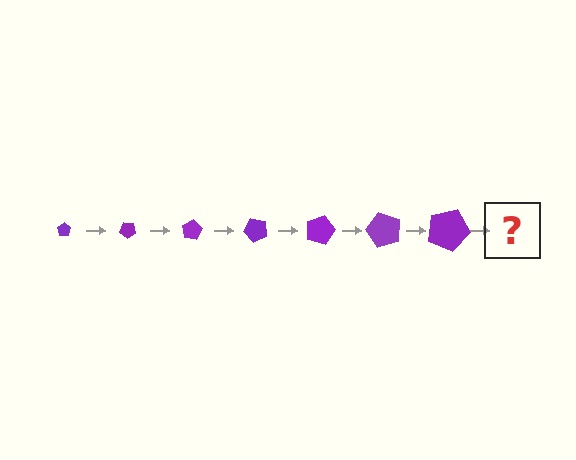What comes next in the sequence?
The next element should be a pentagon, larger than the previous one and rotated 280 degrees from the start.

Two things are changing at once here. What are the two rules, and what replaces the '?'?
The two rules are that the pentagon grows larger each step and it rotates 40 degrees each step. The '?' should be a pentagon, larger than the previous one and rotated 280 degrees from the start.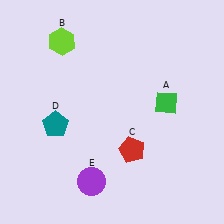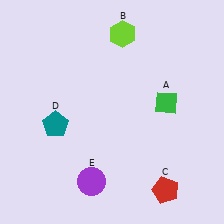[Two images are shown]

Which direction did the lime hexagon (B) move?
The lime hexagon (B) moved right.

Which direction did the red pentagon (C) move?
The red pentagon (C) moved down.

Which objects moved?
The objects that moved are: the lime hexagon (B), the red pentagon (C).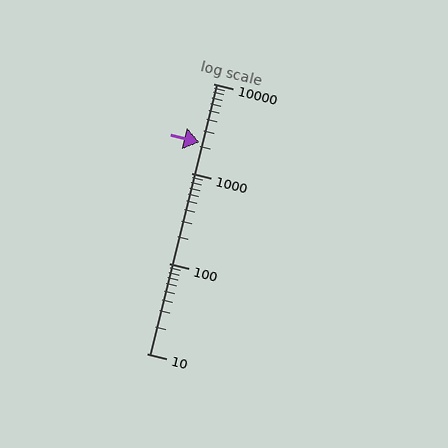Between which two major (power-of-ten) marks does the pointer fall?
The pointer is between 1000 and 10000.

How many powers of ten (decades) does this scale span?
The scale spans 3 decades, from 10 to 10000.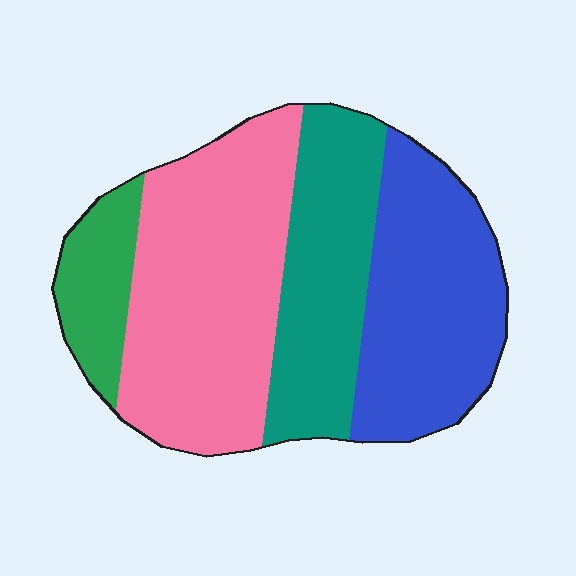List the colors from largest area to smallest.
From largest to smallest: pink, blue, teal, green.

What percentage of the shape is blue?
Blue takes up about one quarter (1/4) of the shape.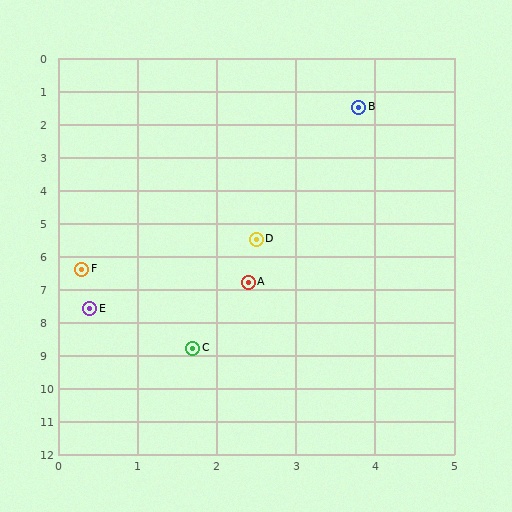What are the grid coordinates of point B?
Point B is at approximately (3.8, 1.5).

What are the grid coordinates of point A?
Point A is at approximately (2.4, 6.8).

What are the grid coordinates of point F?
Point F is at approximately (0.3, 6.4).